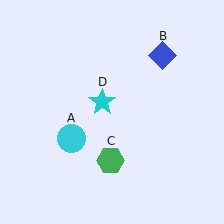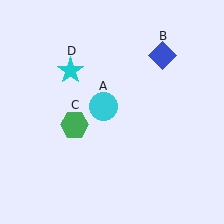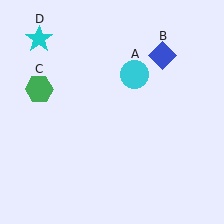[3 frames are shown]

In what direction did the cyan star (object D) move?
The cyan star (object D) moved up and to the left.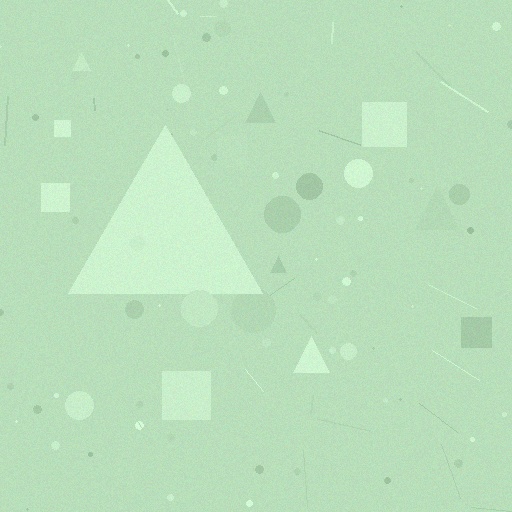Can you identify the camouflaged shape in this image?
The camouflaged shape is a triangle.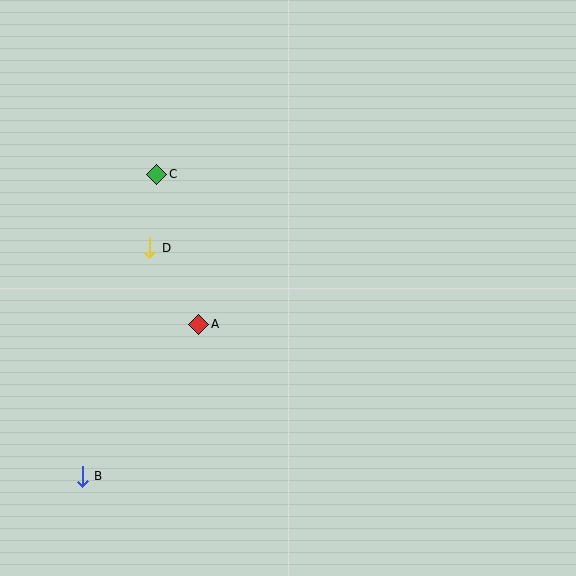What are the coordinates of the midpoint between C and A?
The midpoint between C and A is at (178, 249).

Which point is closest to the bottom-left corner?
Point B is closest to the bottom-left corner.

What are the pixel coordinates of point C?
Point C is at (157, 174).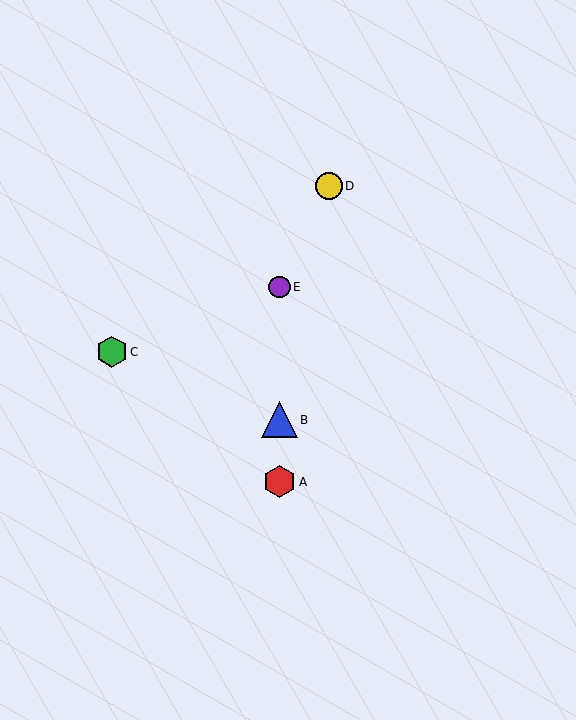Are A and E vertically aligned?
Yes, both are at x≈279.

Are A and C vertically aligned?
No, A is at x≈279 and C is at x≈112.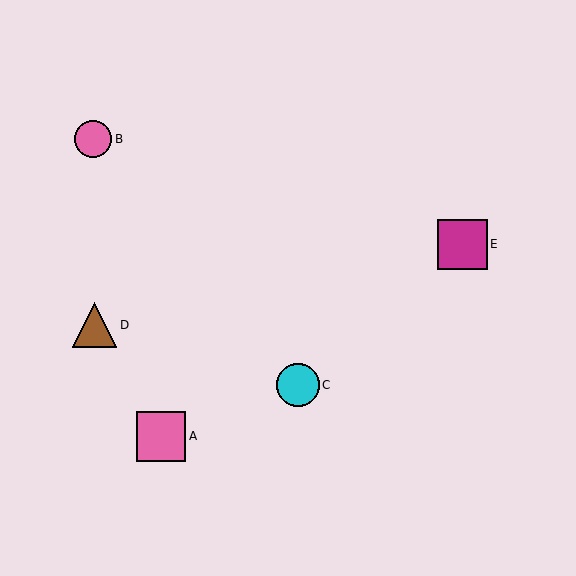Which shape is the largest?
The magenta square (labeled E) is the largest.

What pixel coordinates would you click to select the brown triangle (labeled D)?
Click at (94, 325) to select the brown triangle D.